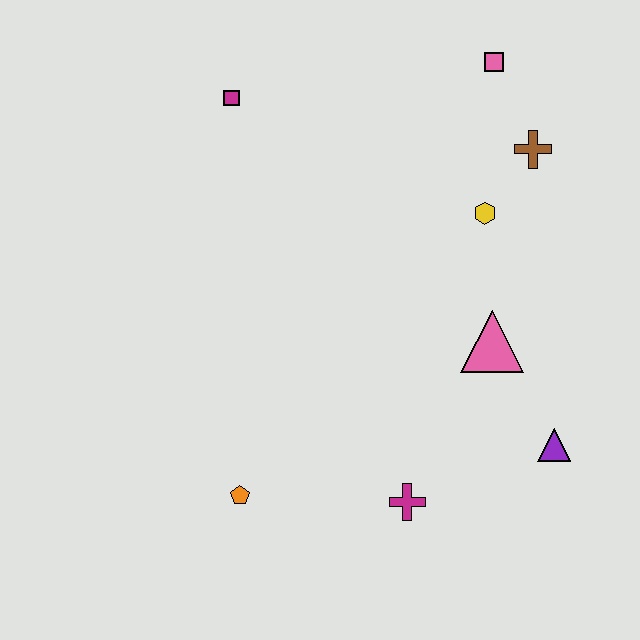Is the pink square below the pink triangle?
No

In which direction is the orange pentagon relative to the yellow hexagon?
The orange pentagon is below the yellow hexagon.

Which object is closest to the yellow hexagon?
The brown cross is closest to the yellow hexagon.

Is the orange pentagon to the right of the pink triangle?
No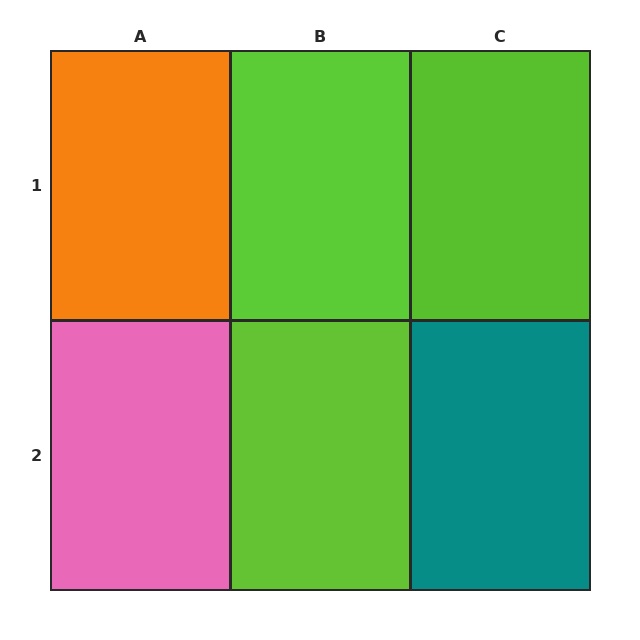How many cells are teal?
1 cell is teal.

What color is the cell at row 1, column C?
Lime.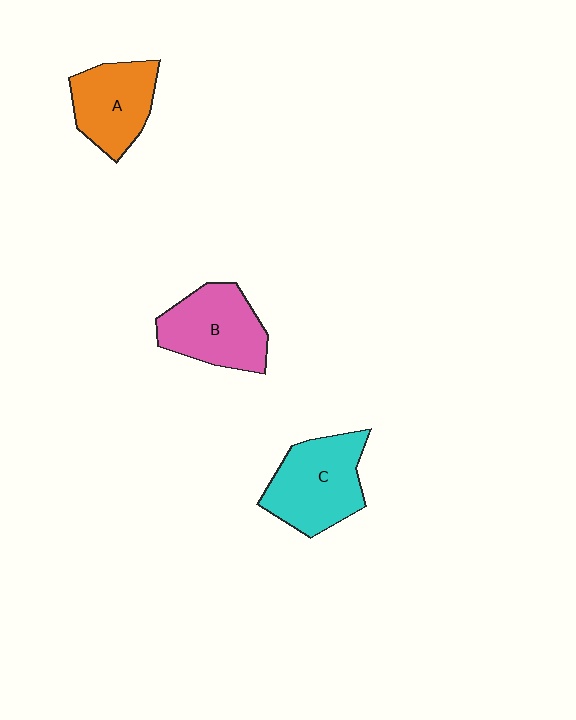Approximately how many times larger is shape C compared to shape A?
Approximately 1.2 times.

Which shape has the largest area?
Shape C (cyan).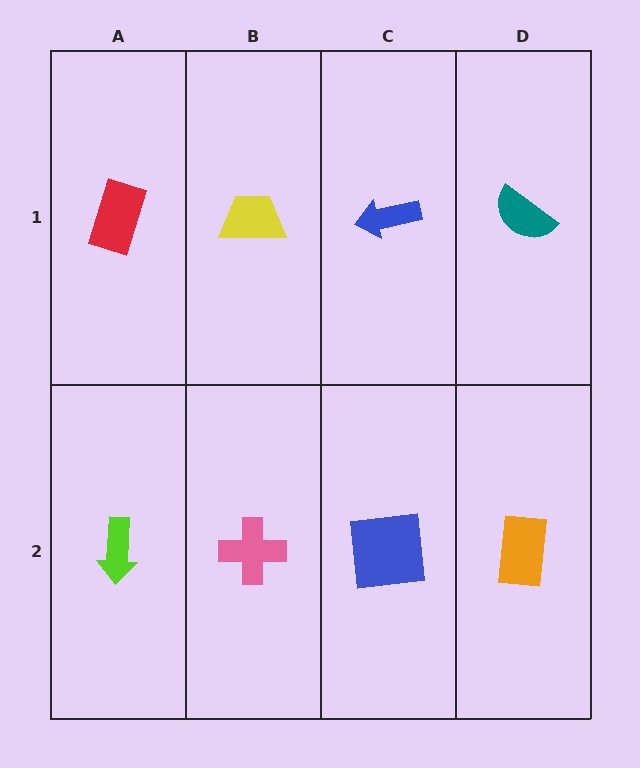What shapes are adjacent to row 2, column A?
A red rectangle (row 1, column A), a pink cross (row 2, column B).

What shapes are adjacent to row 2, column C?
A blue arrow (row 1, column C), a pink cross (row 2, column B), an orange rectangle (row 2, column D).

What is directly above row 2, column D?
A teal semicircle.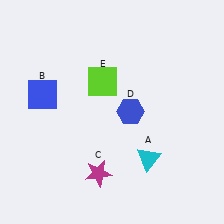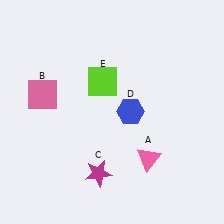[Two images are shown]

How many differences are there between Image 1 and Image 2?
There are 2 differences between the two images.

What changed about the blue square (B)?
In Image 1, B is blue. In Image 2, it changed to pink.